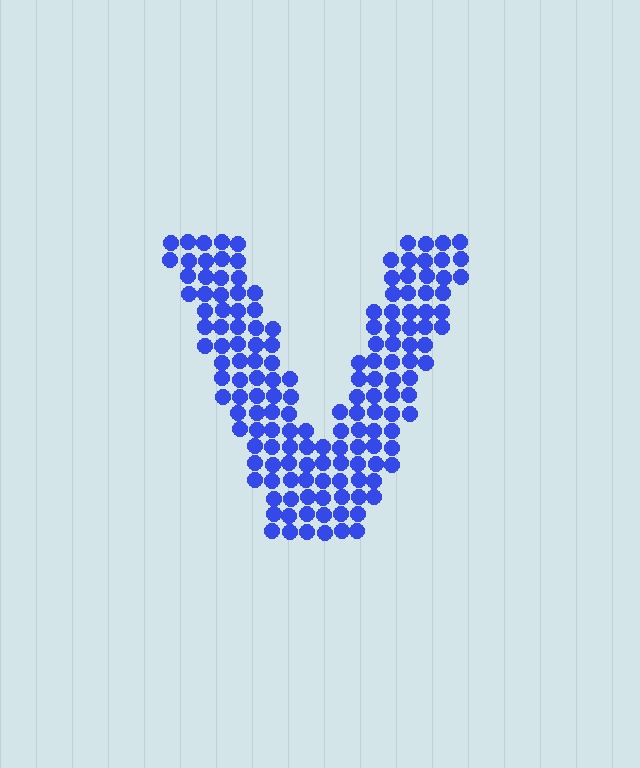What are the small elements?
The small elements are circles.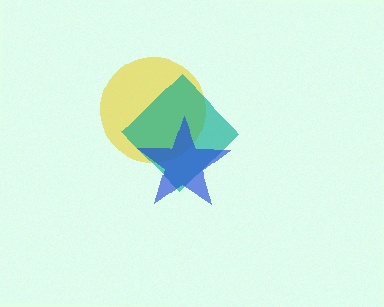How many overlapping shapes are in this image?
There are 3 overlapping shapes in the image.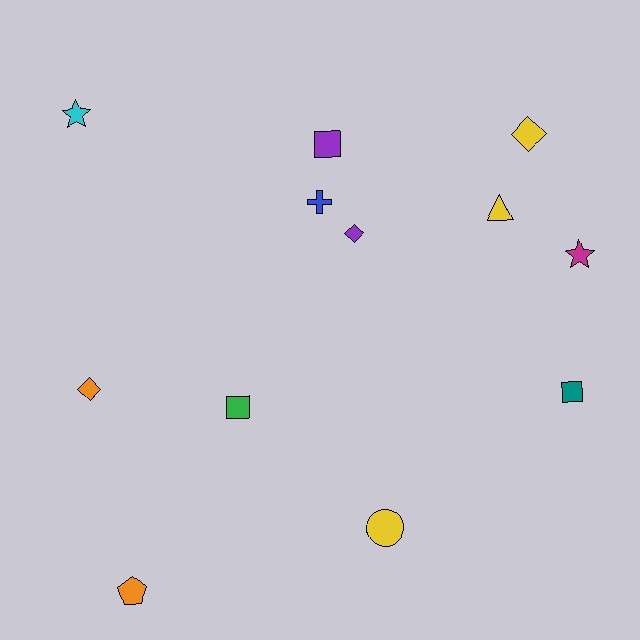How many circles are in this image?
There is 1 circle.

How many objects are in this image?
There are 12 objects.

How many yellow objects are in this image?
There are 3 yellow objects.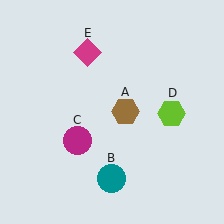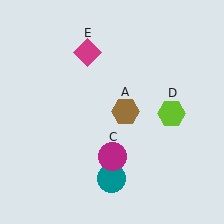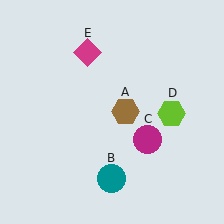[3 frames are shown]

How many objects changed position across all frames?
1 object changed position: magenta circle (object C).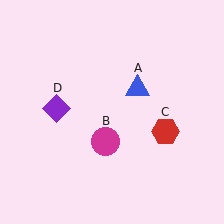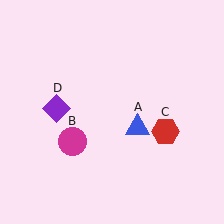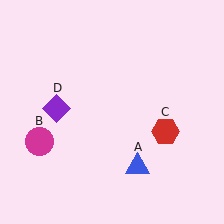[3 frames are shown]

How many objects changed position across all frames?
2 objects changed position: blue triangle (object A), magenta circle (object B).